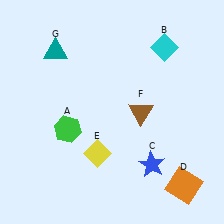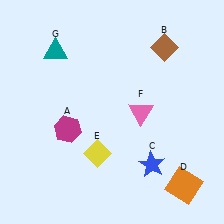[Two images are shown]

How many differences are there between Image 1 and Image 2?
There are 3 differences between the two images.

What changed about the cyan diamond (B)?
In Image 1, B is cyan. In Image 2, it changed to brown.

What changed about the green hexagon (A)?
In Image 1, A is green. In Image 2, it changed to magenta.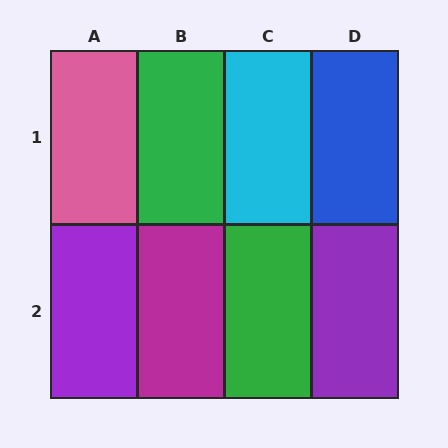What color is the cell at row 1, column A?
Pink.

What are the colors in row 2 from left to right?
Purple, magenta, green, purple.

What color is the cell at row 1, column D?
Blue.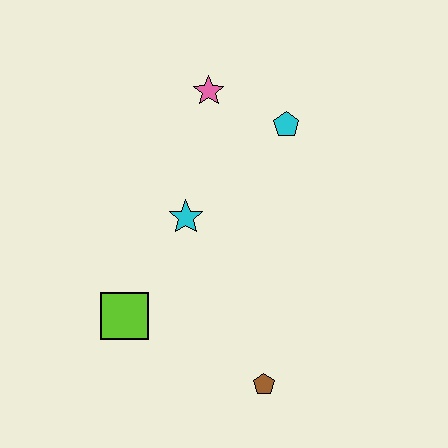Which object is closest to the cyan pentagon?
The pink star is closest to the cyan pentagon.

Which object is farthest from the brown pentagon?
The pink star is farthest from the brown pentagon.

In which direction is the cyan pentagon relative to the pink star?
The cyan pentagon is to the right of the pink star.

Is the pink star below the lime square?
No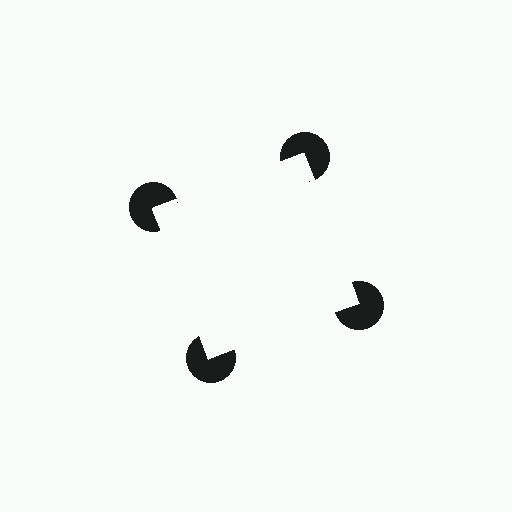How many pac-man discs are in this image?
There are 4 — one at each vertex of the illusory square.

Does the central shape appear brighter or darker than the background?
It typically appears slightly brighter than the background, even though no actual brightness change is drawn.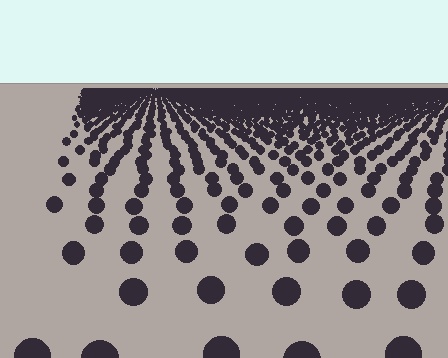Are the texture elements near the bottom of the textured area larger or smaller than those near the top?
Larger. Near the bottom, elements are closer to the viewer and appear at a bigger on-screen size.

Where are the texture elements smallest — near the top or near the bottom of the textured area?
Near the top.